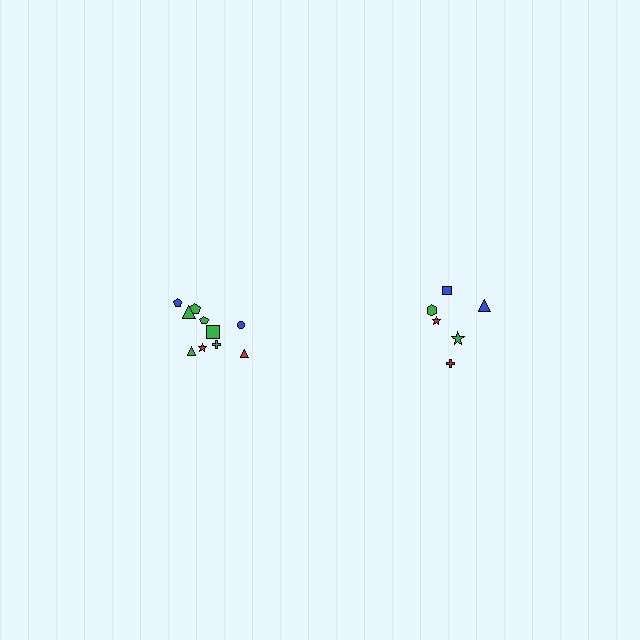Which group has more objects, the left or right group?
The left group.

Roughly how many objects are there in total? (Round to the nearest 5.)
Roughly 15 objects in total.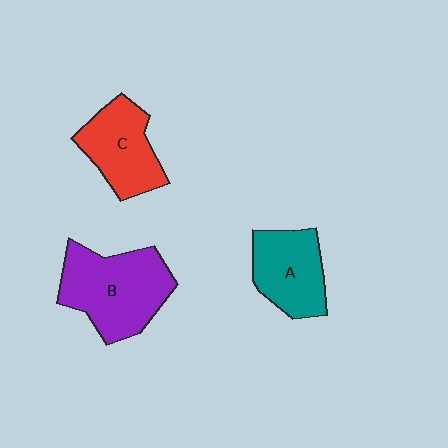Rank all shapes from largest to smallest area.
From largest to smallest: B (purple), C (red), A (teal).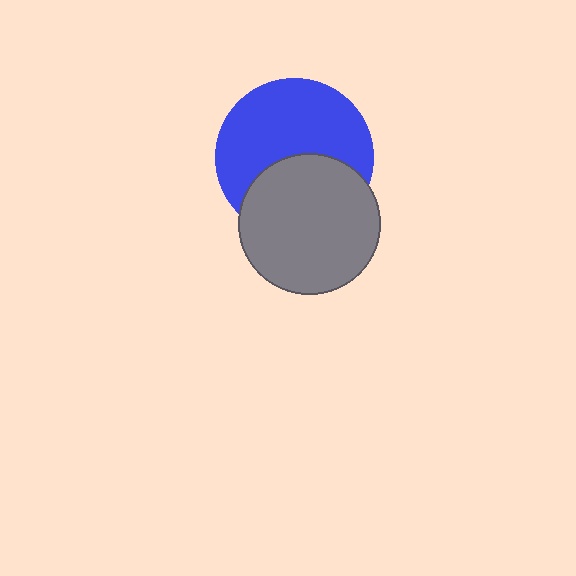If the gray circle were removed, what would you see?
You would see the complete blue circle.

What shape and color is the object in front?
The object in front is a gray circle.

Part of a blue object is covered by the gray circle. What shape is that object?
It is a circle.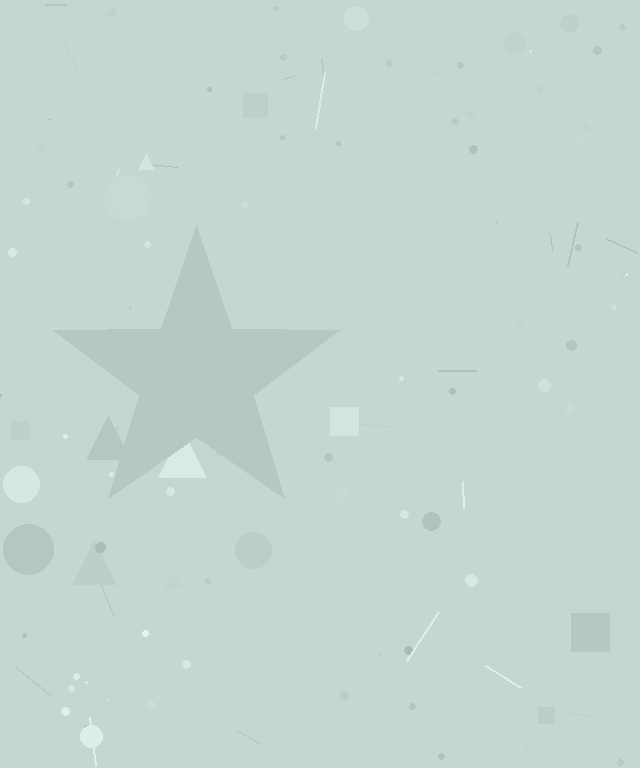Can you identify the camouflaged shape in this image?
The camouflaged shape is a star.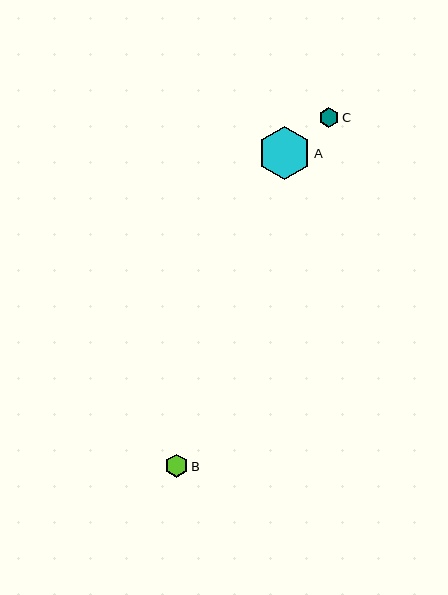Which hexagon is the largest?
Hexagon A is the largest with a size of approximately 54 pixels.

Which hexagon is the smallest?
Hexagon C is the smallest with a size of approximately 20 pixels.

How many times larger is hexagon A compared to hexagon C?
Hexagon A is approximately 2.7 times the size of hexagon C.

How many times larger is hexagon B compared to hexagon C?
Hexagon B is approximately 1.2 times the size of hexagon C.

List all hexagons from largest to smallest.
From largest to smallest: A, B, C.